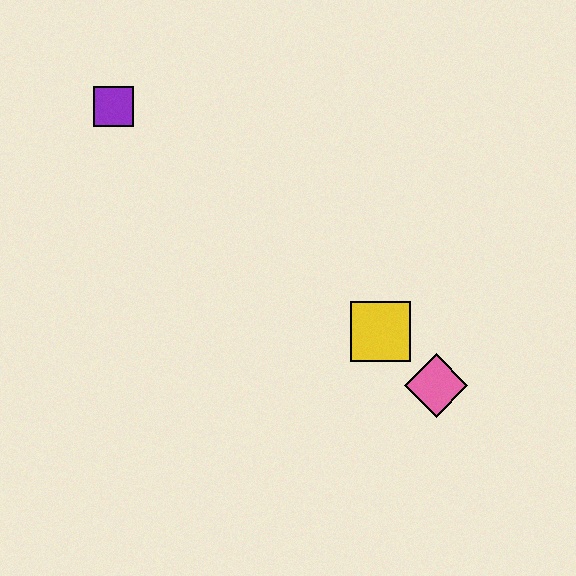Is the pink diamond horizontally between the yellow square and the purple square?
No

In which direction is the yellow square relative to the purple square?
The yellow square is to the right of the purple square.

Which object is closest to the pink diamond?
The yellow square is closest to the pink diamond.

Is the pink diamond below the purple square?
Yes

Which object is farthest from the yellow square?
The purple square is farthest from the yellow square.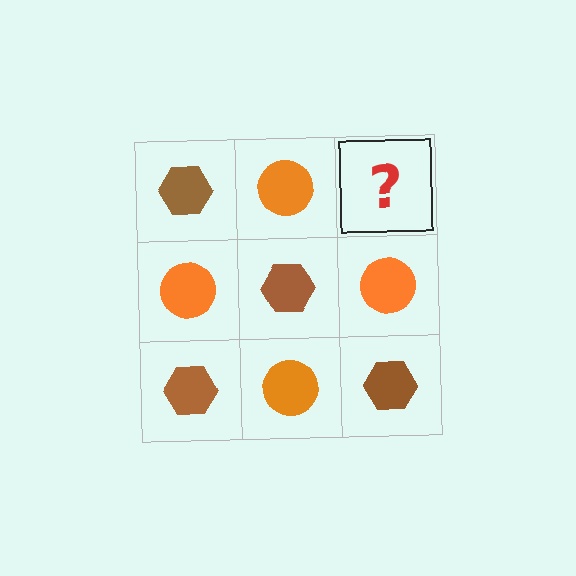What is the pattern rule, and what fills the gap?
The rule is that it alternates brown hexagon and orange circle in a checkerboard pattern. The gap should be filled with a brown hexagon.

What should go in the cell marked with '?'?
The missing cell should contain a brown hexagon.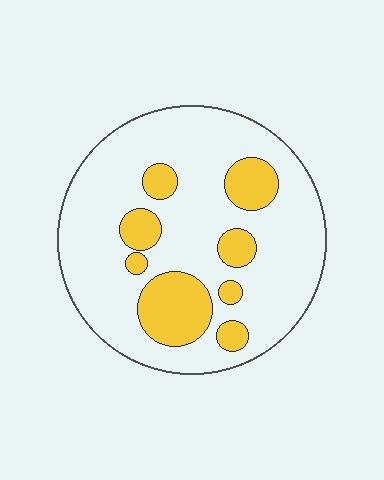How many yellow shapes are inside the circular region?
8.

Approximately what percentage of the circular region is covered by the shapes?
Approximately 20%.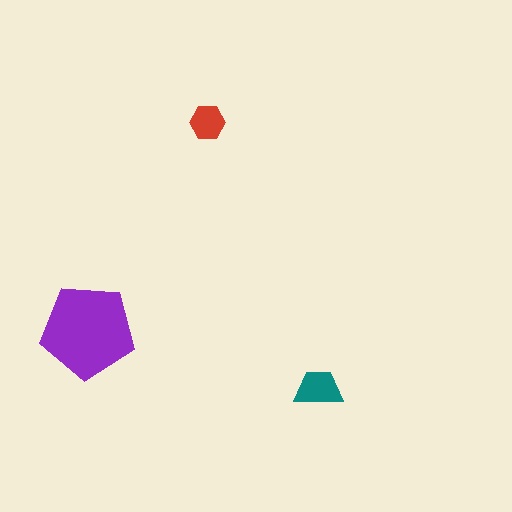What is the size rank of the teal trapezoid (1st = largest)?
2nd.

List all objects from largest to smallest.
The purple pentagon, the teal trapezoid, the red hexagon.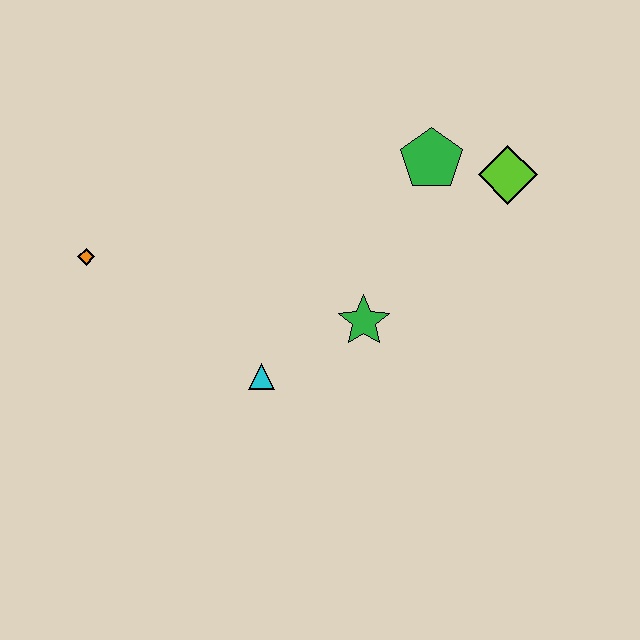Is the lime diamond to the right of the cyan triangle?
Yes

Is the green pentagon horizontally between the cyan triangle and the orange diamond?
No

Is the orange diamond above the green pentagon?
No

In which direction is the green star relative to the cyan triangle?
The green star is to the right of the cyan triangle.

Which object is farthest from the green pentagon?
The orange diamond is farthest from the green pentagon.